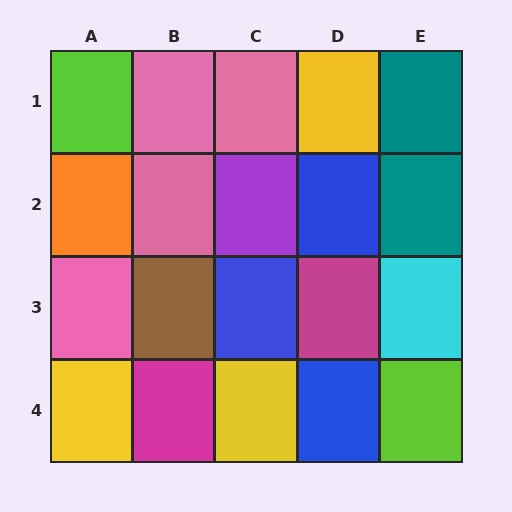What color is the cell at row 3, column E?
Cyan.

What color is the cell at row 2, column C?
Purple.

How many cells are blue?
3 cells are blue.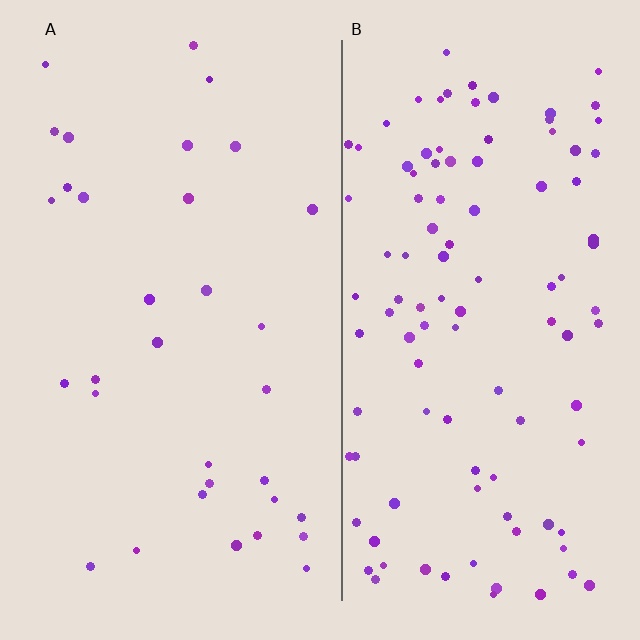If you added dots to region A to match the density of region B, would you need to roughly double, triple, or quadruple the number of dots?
Approximately triple.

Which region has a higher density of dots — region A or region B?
B (the right).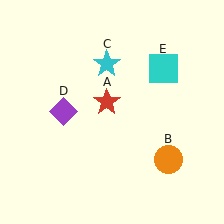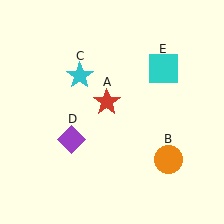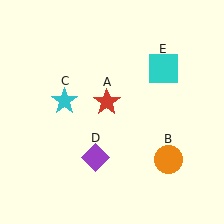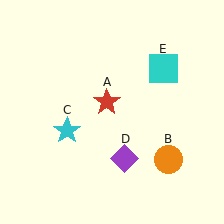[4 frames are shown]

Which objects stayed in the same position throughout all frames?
Red star (object A) and orange circle (object B) and cyan square (object E) remained stationary.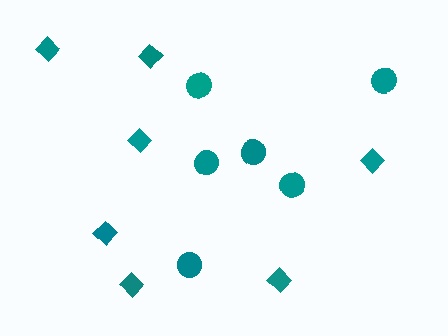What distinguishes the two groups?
There are 2 groups: one group of diamonds (7) and one group of circles (6).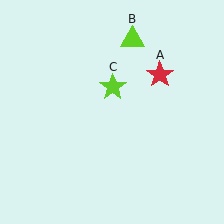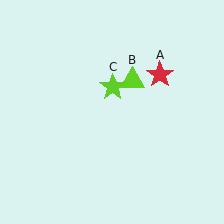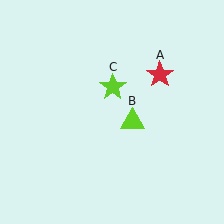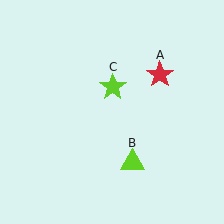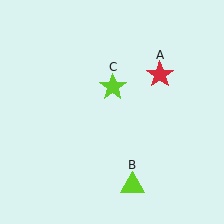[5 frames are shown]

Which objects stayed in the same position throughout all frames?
Red star (object A) and lime star (object C) remained stationary.